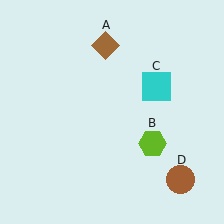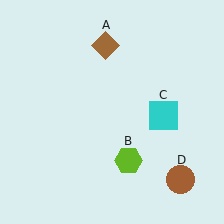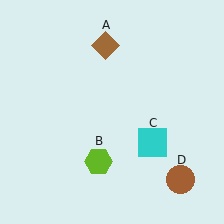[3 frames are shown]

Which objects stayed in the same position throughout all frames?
Brown diamond (object A) and brown circle (object D) remained stationary.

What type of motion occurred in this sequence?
The lime hexagon (object B), cyan square (object C) rotated clockwise around the center of the scene.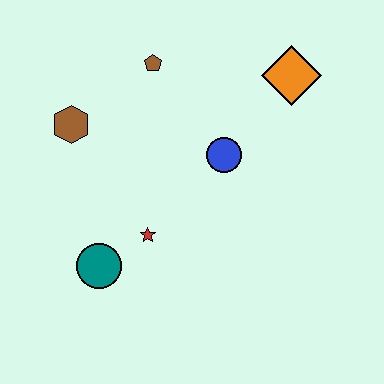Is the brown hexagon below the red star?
No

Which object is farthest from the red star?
The orange diamond is farthest from the red star.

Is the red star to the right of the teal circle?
Yes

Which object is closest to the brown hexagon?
The brown pentagon is closest to the brown hexagon.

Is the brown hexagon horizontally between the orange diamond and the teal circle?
No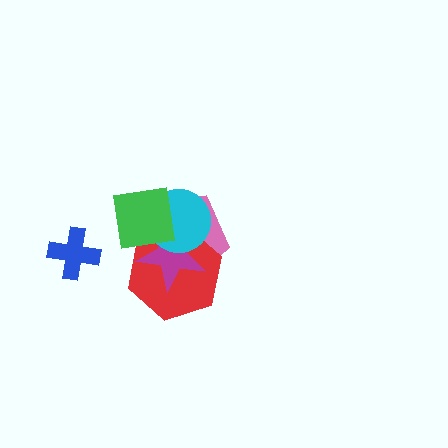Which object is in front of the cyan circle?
The green square is in front of the cyan circle.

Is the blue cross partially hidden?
No, no other shape covers it.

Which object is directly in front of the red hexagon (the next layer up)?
The magenta star is directly in front of the red hexagon.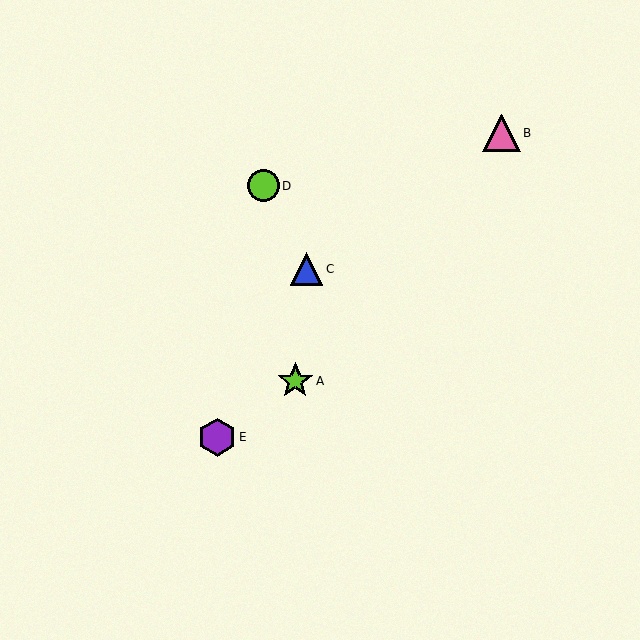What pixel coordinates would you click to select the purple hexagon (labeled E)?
Click at (217, 437) to select the purple hexagon E.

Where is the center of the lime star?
The center of the lime star is at (295, 381).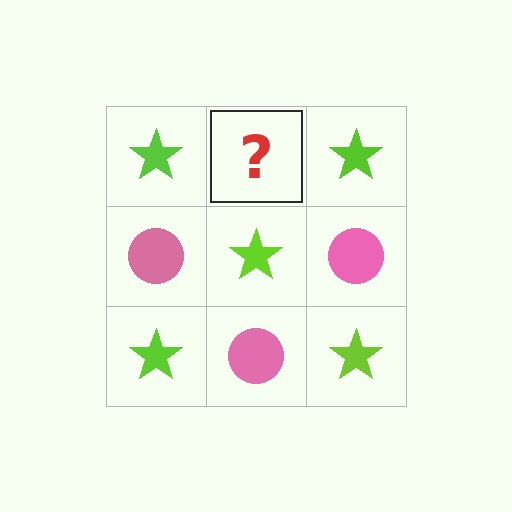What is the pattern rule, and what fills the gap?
The rule is that it alternates lime star and pink circle in a checkerboard pattern. The gap should be filled with a pink circle.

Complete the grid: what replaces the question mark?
The question mark should be replaced with a pink circle.